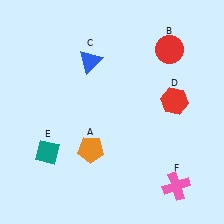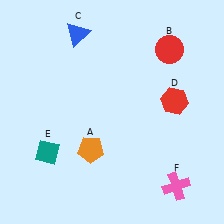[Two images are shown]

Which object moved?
The blue triangle (C) moved up.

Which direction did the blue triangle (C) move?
The blue triangle (C) moved up.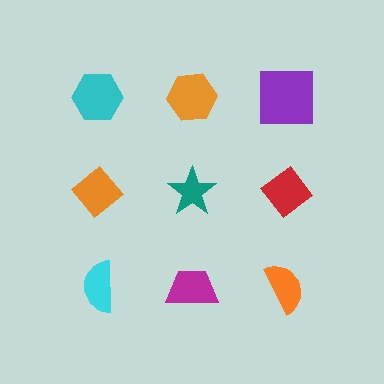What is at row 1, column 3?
A purple square.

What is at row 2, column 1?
An orange diamond.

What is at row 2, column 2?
A teal star.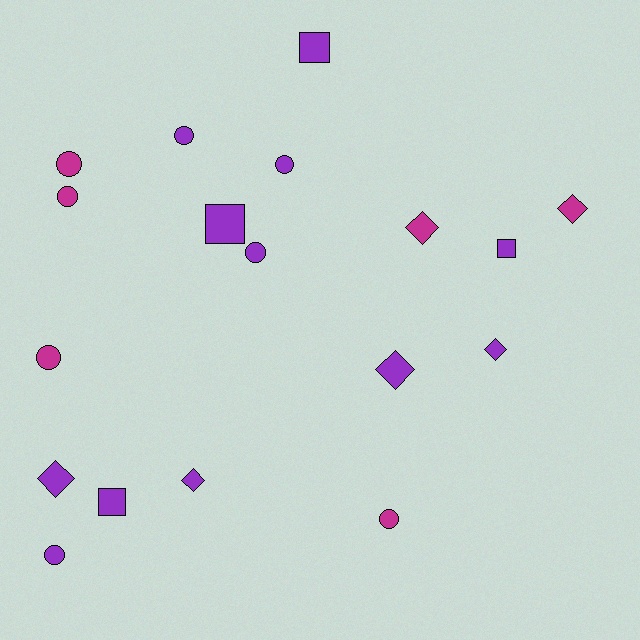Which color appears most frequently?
Purple, with 12 objects.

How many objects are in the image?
There are 18 objects.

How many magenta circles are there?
There are 4 magenta circles.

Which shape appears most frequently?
Circle, with 8 objects.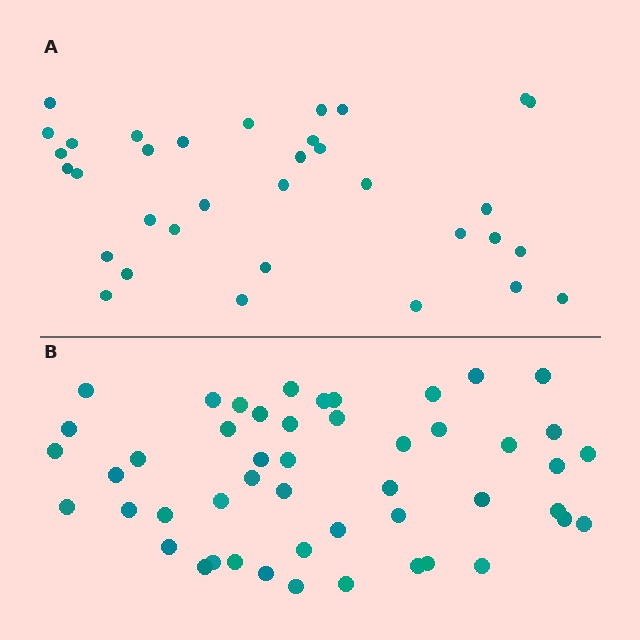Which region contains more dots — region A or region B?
Region B (the bottom region) has more dots.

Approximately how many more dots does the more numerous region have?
Region B has approximately 15 more dots than region A.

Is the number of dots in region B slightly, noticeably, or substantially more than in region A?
Region B has noticeably more, but not dramatically so. The ratio is roughly 1.4 to 1.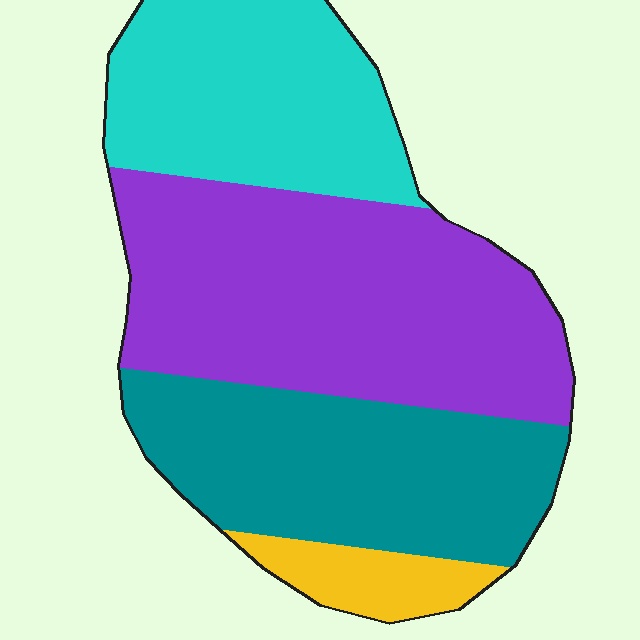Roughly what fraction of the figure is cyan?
Cyan takes up about one quarter (1/4) of the figure.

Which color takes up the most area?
Purple, at roughly 40%.